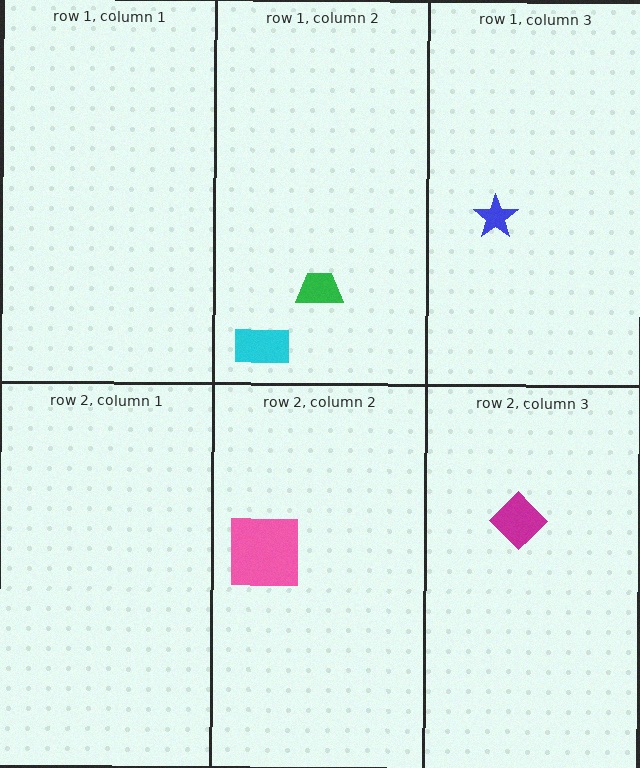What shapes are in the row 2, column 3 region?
The magenta diamond.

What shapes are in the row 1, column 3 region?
The blue star.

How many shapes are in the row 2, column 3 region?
1.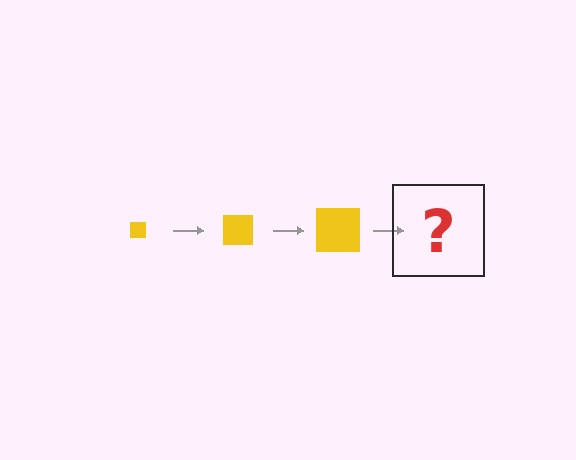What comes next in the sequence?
The next element should be a yellow square, larger than the previous one.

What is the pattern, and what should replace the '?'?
The pattern is that the square gets progressively larger each step. The '?' should be a yellow square, larger than the previous one.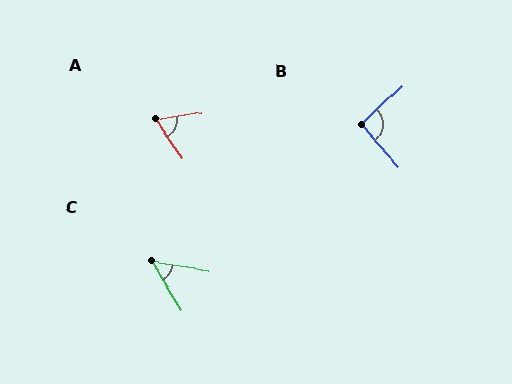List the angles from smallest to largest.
C (50°), A (63°), B (92°).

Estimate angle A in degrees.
Approximately 63 degrees.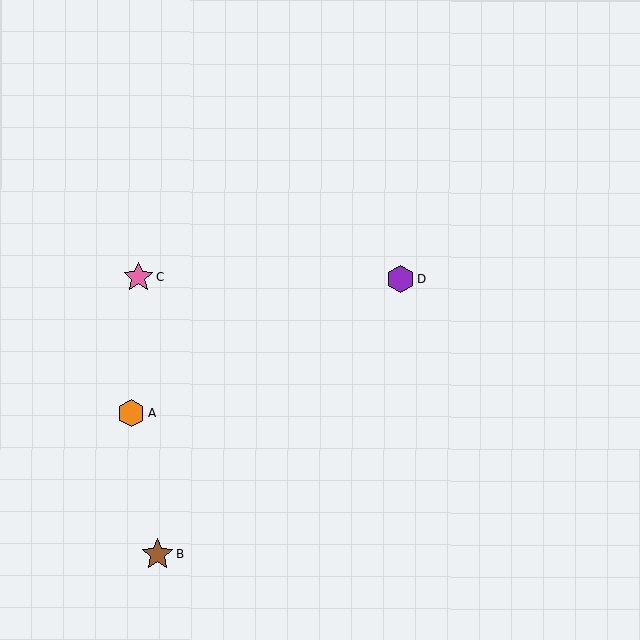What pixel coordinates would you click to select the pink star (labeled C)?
Click at (139, 277) to select the pink star C.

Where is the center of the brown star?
The center of the brown star is at (158, 555).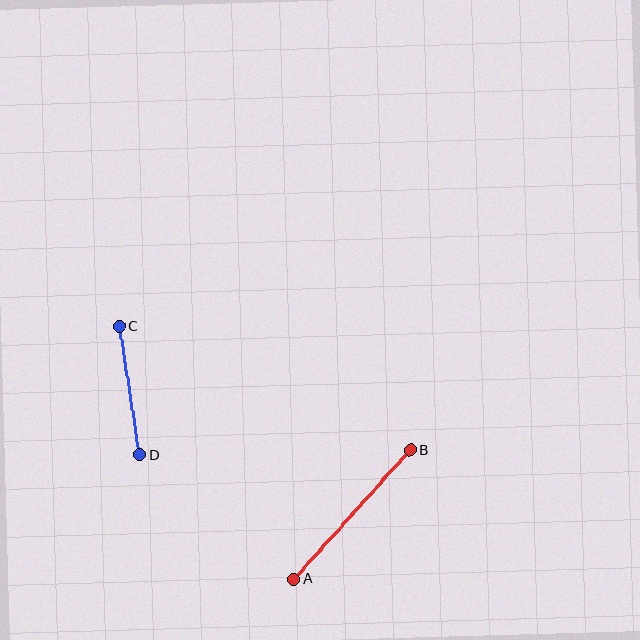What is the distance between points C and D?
The distance is approximately 130 pixels.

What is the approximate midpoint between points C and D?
The midpoint is at approximately (129, 391) pixels.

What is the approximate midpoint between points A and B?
The midpoint is at approximately (352, 515) pixels.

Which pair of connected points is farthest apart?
Points A and B are farthest apart.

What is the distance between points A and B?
The distance is approximately 173 pixels.